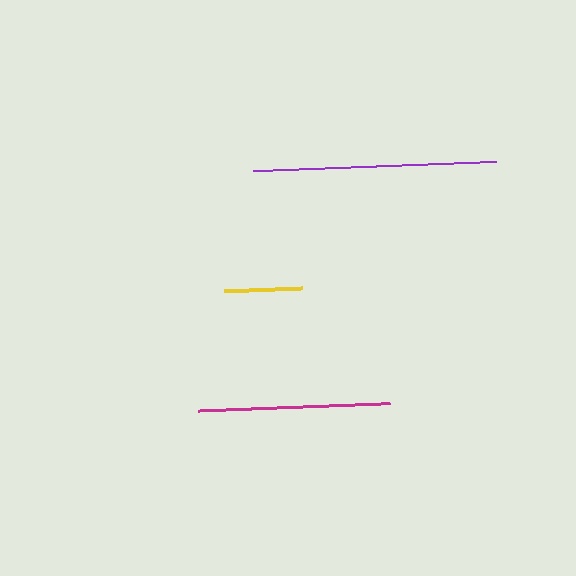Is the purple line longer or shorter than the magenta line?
The purple line is longer than the magenta line.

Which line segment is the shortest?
The yellow line is the shortest at approximately 78 pixels.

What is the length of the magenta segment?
The magenta segment is approximately 193 pixels long.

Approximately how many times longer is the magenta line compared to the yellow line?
The magenta line is approximately 2.5 times the length of the yellow line.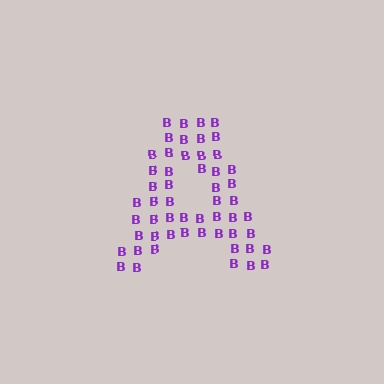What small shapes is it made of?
It is made of small letter B's.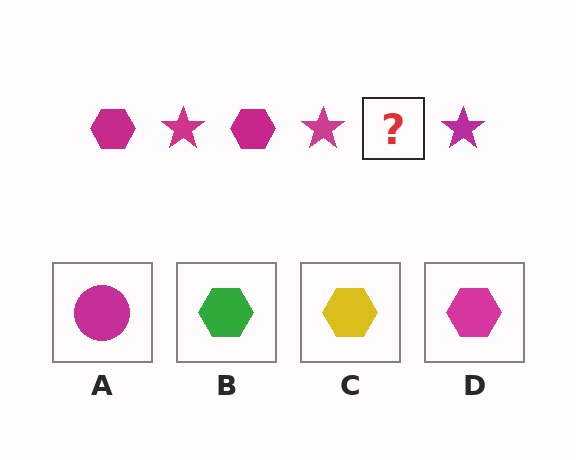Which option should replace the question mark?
Option D.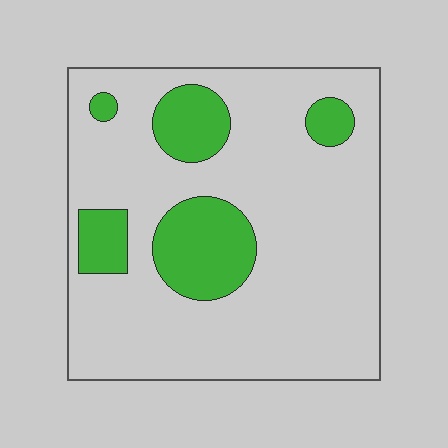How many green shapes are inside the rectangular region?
5.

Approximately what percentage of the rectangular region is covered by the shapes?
Approximately 20%.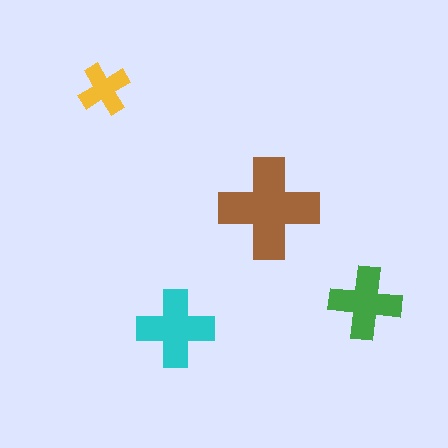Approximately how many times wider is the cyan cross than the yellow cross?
About 1.5 times wider.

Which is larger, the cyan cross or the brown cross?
The brown one.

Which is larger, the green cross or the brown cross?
The brown one.